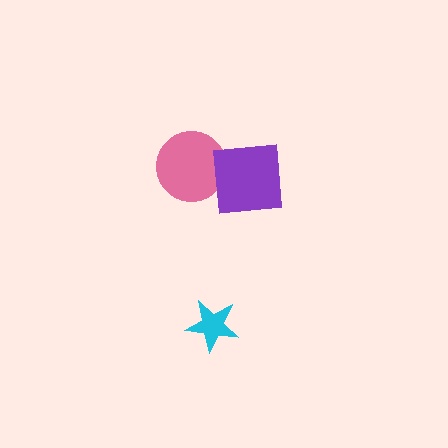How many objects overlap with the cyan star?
0 objects overlap with the cyan star.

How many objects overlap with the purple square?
1 object overlaps with the purple square.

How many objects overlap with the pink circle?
1 object overlaps with the pink circle.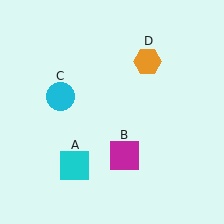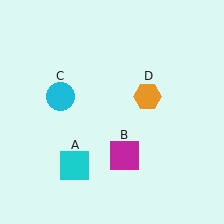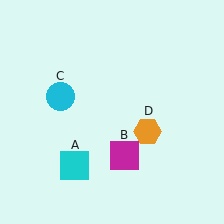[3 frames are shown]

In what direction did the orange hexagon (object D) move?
The orange hexagon (object D) moved down.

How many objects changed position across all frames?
1 object changed position: orange hexagon (object D).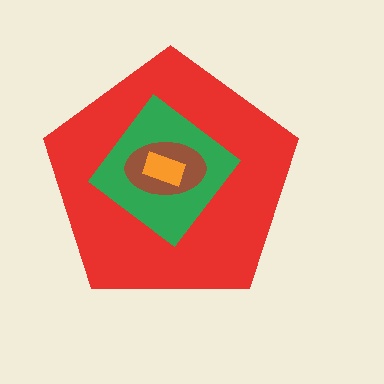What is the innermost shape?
The orange rectangle.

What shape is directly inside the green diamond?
The brown ellipse.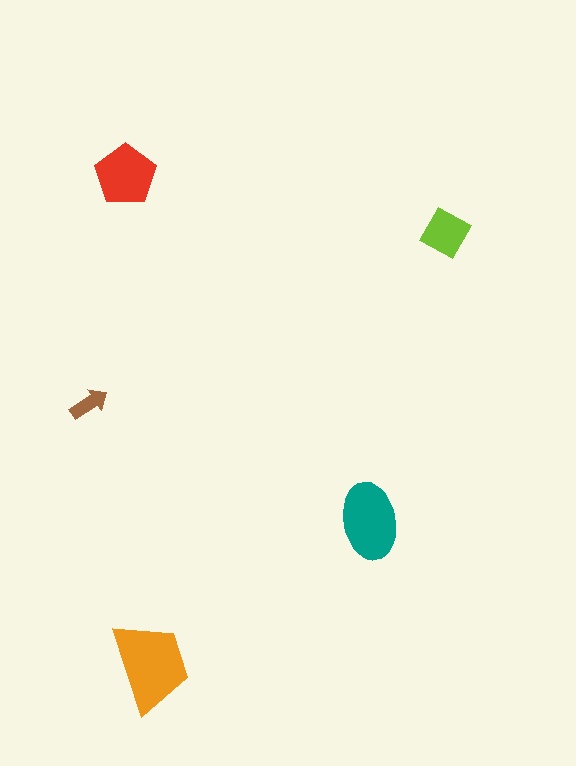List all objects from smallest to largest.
The brown arrow, the lime square, the red pentagon, the teal ellipse, the orange trapezoid.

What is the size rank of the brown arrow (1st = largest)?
5th.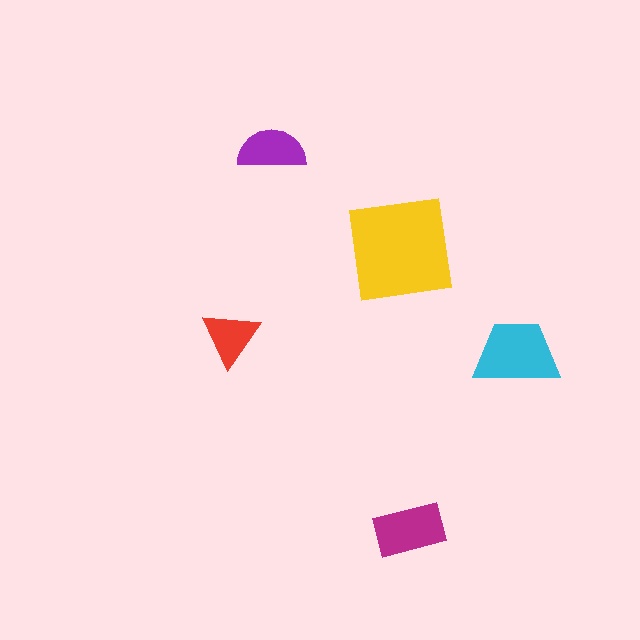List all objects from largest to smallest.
The yellow square, the cyan trapezoid, the magenta rectangle, the purple semicircle, the red triangle.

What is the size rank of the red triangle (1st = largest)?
5th.